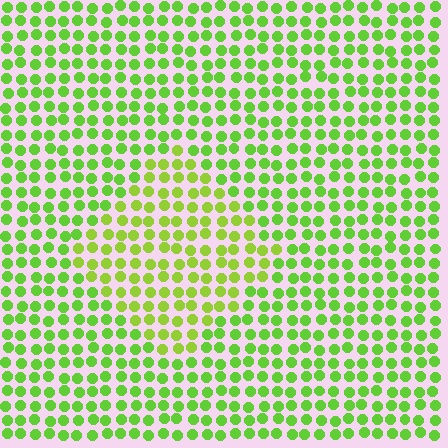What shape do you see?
I see a diamond.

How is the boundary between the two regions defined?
The boundary is defined purely by a slight shift in hue (about 20 degrees). Spacing, size, and orientation are identical on both sides.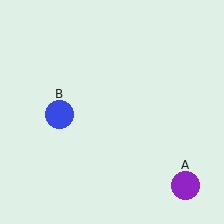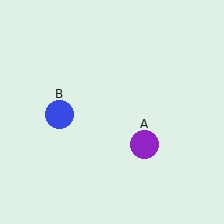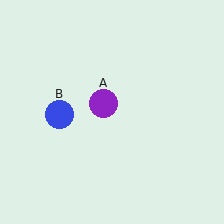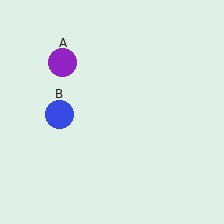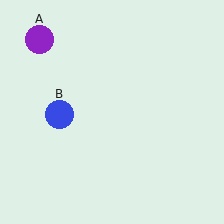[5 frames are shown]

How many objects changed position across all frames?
1 object changed position: purple circle (object A).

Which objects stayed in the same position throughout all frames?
Blue circle (object B) remained stationary.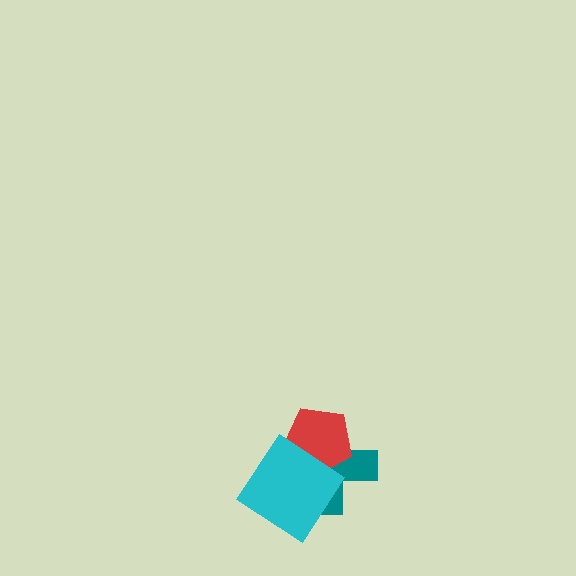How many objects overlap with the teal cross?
2 objects overlap with the teal cross.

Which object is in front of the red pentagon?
The cyan diamond is in front of the red pentagon.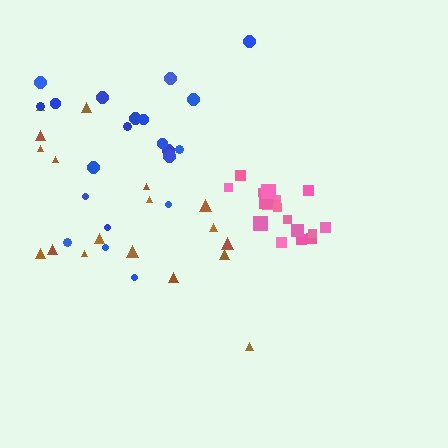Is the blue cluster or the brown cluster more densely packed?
Blue.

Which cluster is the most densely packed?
Pink.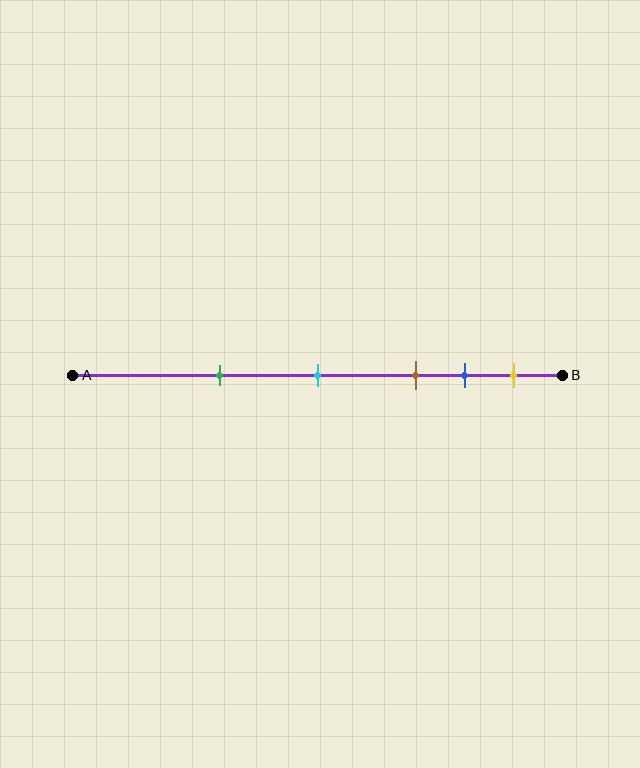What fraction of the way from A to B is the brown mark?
The brown mark is approximately 70% (0.7) of the way from A to B.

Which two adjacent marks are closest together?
The blue and yellow marks are the closest adjacent pair.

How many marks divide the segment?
There are 5 marks dividing the segment.